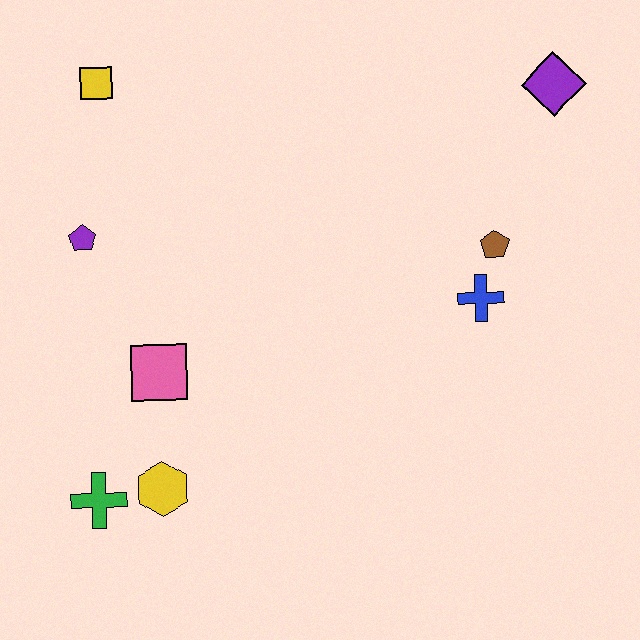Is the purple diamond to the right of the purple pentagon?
Yes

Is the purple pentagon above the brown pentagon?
Yes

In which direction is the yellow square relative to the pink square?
The yellow square is above the pink square.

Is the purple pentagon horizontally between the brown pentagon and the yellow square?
No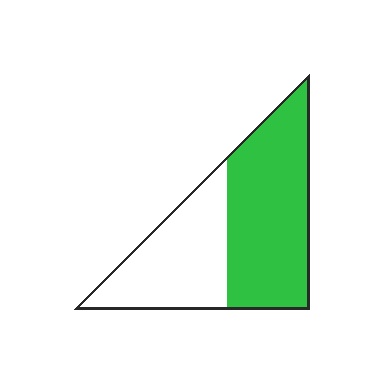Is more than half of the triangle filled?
Yes.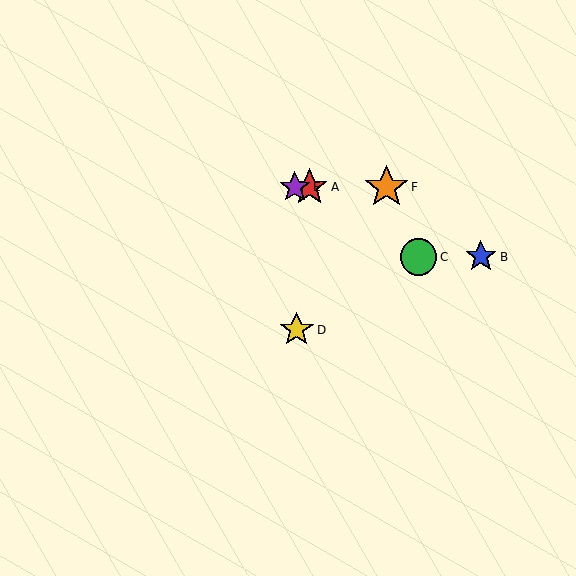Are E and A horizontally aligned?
Yes, both are at y≈187.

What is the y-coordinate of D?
Object D is at y≈330.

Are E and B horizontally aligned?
No, E is at y≈187 and B is at y≈257.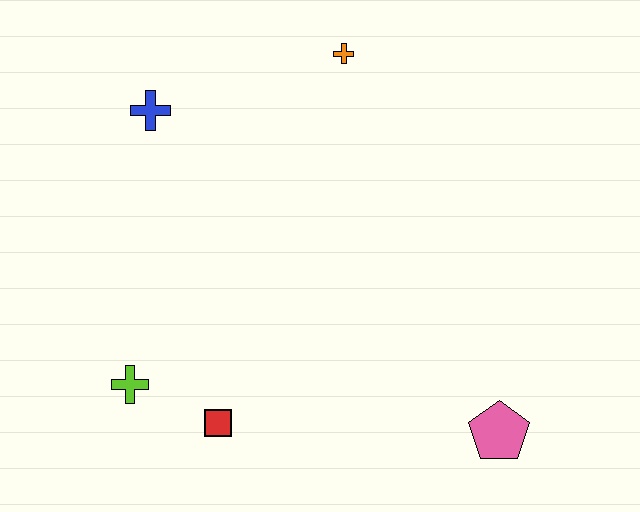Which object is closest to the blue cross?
The orange cross is closest to the blue cross.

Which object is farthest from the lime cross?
The orange cross is farthest from the lime cross.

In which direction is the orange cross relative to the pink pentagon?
The orange cross is above the pink pentagon.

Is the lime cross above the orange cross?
No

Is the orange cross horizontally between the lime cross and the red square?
No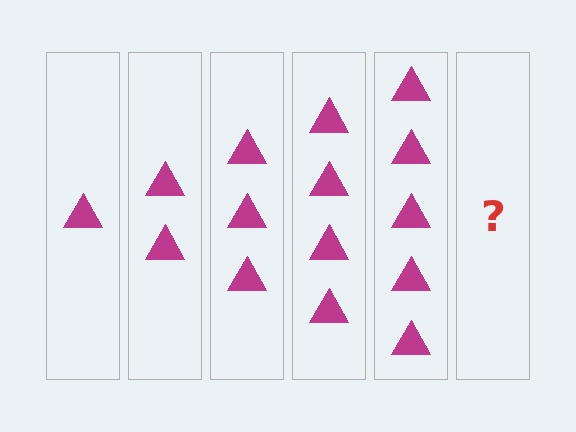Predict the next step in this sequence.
The next step is 6 triangles.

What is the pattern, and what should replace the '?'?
The pattern is that each step adds one more triangle. The '?' should be 6 triangles.